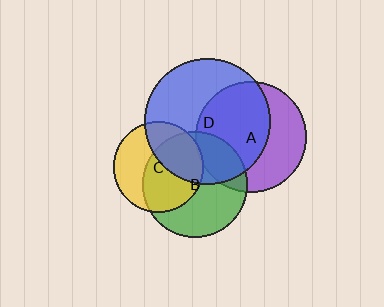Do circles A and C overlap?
Yes.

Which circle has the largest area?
Circle D (blue).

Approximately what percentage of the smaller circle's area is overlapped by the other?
Approximately 5%.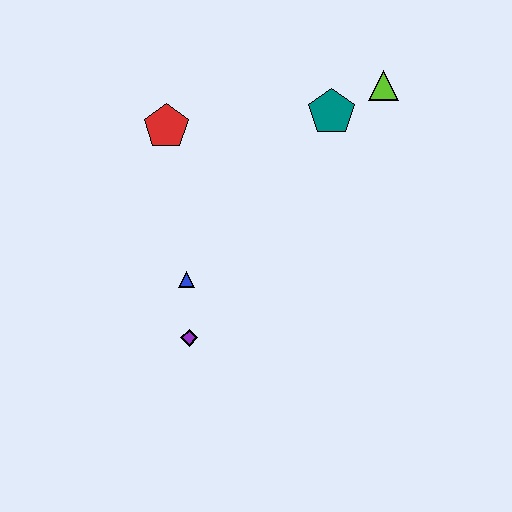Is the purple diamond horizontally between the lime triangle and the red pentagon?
Yes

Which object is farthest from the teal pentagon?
The purple diamond is farthest from the teal pentagon.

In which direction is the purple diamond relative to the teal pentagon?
The purple diamond is below the teal pentagon.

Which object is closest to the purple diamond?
The blue triangle is closest to the purple diamond.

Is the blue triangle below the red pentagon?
Yes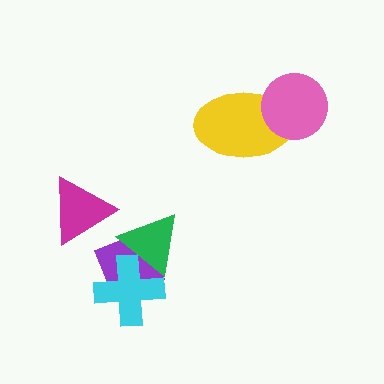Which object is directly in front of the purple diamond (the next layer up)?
The green triangle is directly in front of the purple diamond.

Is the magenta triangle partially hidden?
No, no other shape covers it.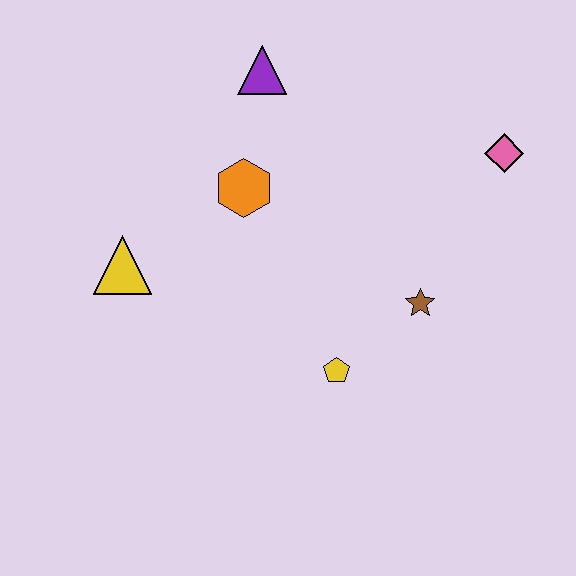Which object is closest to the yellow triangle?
The orange hexagon is closest to the yellow triangle.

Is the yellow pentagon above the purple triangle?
No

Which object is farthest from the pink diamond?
The yellow triangle is farthest from the pink diamond.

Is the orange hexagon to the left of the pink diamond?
Yes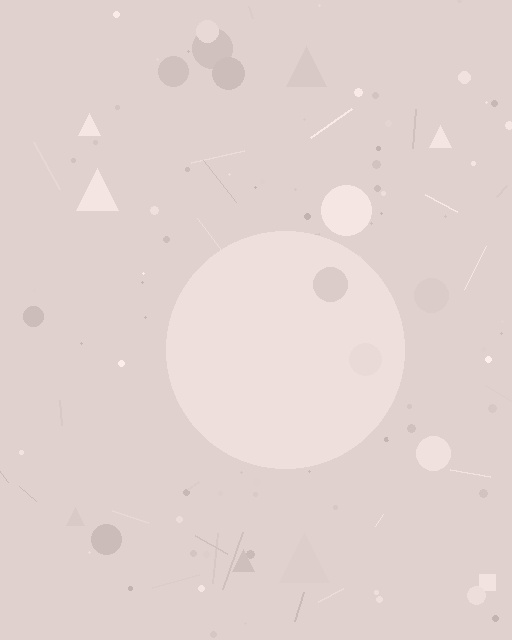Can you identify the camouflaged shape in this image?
The camouflaged shape is a circle.